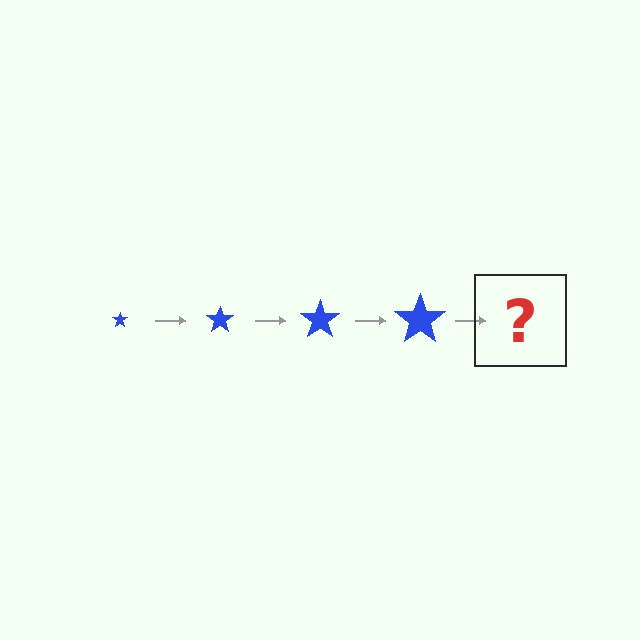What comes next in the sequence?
The next element should be a blue star, larger than the previous one.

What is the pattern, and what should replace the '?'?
The pattern is that the star gets progressively larger each step. The '?' should be a blue star, larger than the previous one.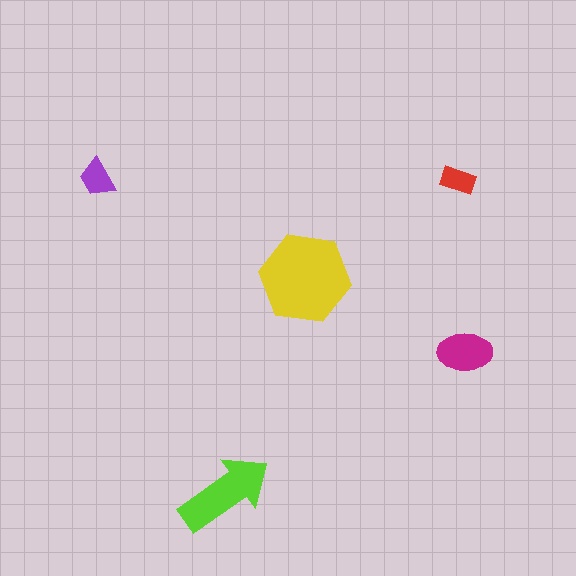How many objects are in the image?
There are 5 objects in the image.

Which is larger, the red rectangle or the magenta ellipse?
The magenta ellipse.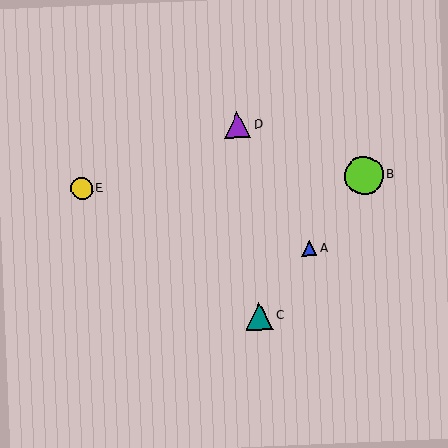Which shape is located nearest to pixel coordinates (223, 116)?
The purple triangle (labeled D) at (237, 125) is nearest to that location.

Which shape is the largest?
The lime circle (labeled B) is the largest.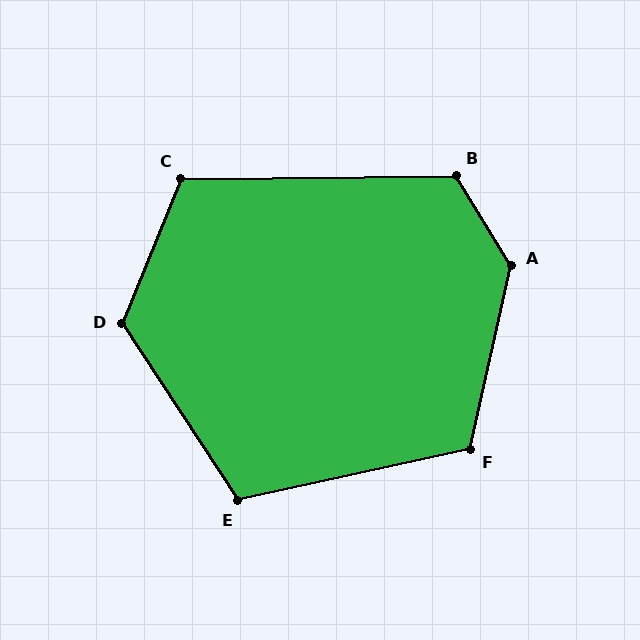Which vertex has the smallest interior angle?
E, at approximately 111 degrees.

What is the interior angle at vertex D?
Approximately 124 degrees (obtuse).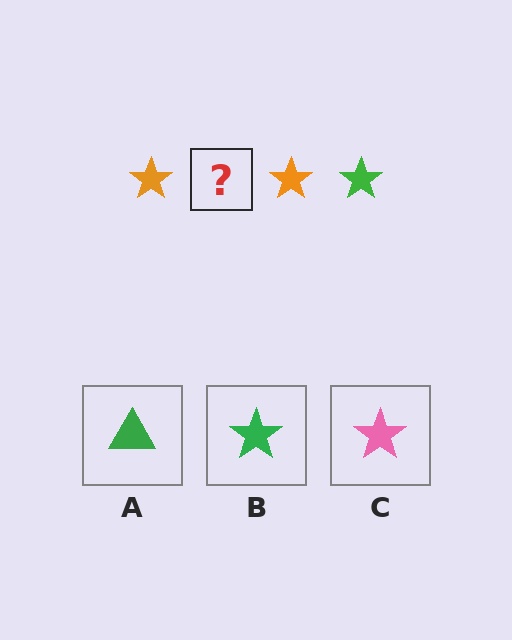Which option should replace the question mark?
Option B.